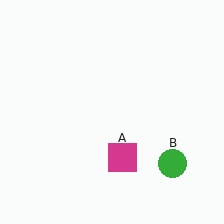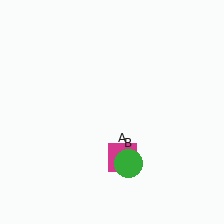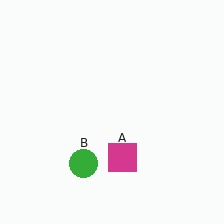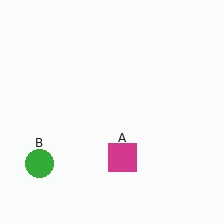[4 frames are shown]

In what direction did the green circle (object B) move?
The green circle (object B) moved left.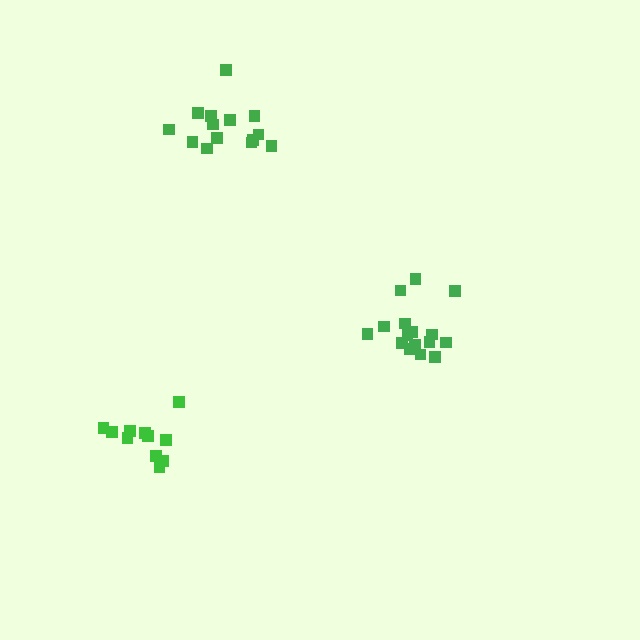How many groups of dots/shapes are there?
There are 3 groups.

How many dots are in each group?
Group 1: 16 dots, Group 2: 11 dots, Group 3: 14 dots (41 total).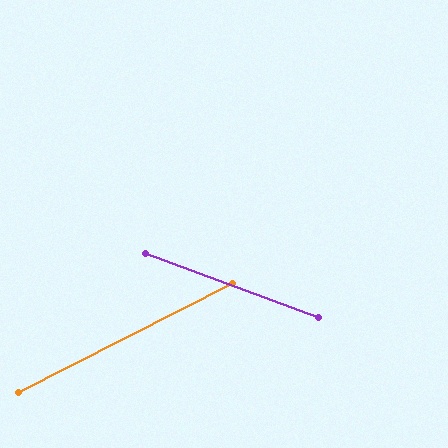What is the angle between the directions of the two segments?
Approximately 47 degrees.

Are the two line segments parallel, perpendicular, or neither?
Neither parallel nor perpendicular — they differ by about 47°.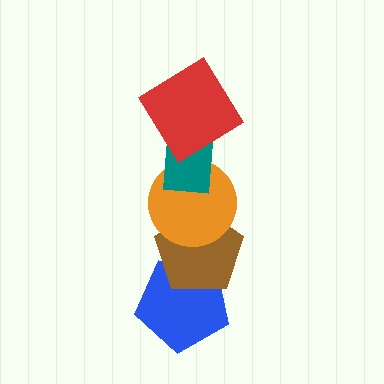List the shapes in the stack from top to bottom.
From top to bottom: the red diamond, the teal rectangle, the orange circle, the brown pentagon, the blue pentagon.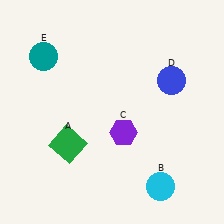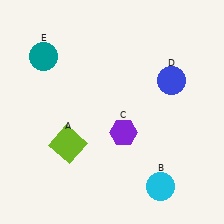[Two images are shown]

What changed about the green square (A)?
In Image 1, A is green. In Image 2, it changed to lime.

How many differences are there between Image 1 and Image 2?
There is 1 difference between the two images.